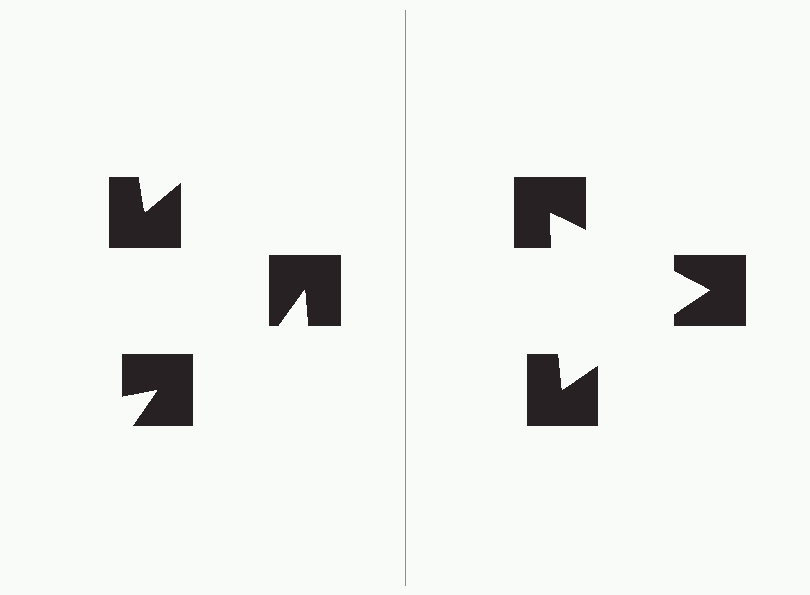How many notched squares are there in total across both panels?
6 — 3 on each side.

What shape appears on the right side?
An illusory triangle.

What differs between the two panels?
The notched squares are positioned identically on both sides; only the wedge orientations differ. On the right they align to a triangle; on the left they are misaligned.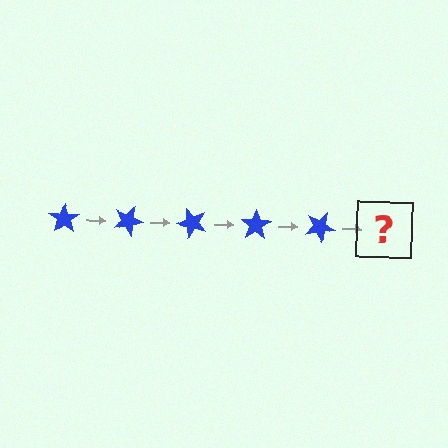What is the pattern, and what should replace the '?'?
The pattern is that the star rotates 25 degrees each step. The '?' should be a blue star rotated 125 degrees.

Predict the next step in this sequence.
The next step is a blue star rotated 125 degrees.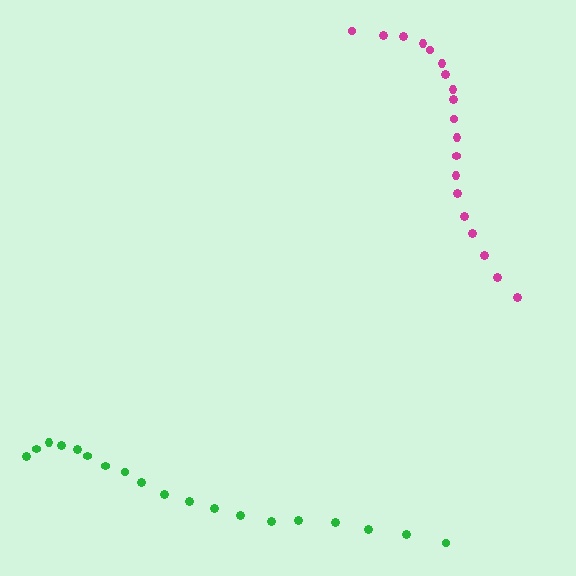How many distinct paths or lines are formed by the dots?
There are 2 distinct paths.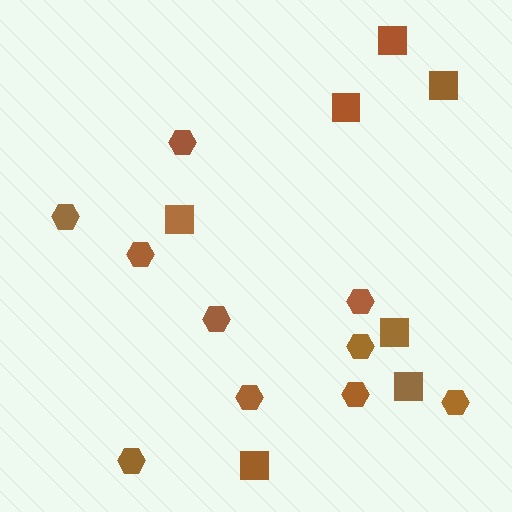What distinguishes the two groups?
There are 2 groups: one group of hexagons (10) and one group of squares (7).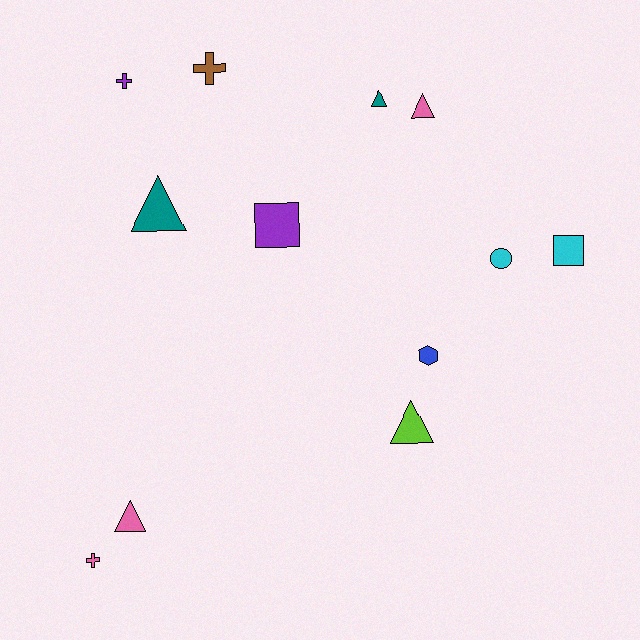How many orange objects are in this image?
There are no orange objects.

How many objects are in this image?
There are 12 objects.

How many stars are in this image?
There are no stars.